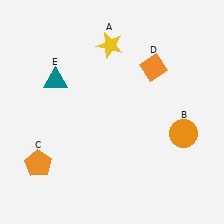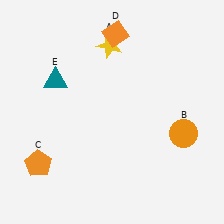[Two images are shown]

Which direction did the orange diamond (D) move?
The orange diamond (D) moved left.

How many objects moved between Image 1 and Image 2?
1 object moved between the two images.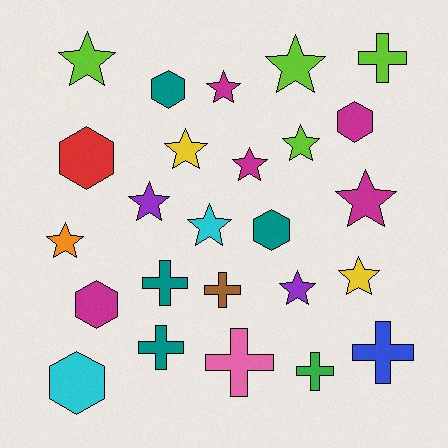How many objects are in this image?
There are 25 objects.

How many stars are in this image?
There are 12 stars.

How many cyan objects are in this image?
There are 2 cyan objects.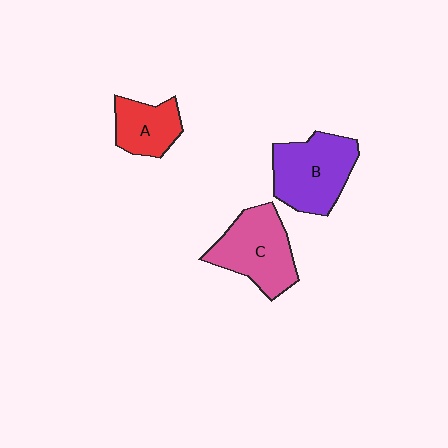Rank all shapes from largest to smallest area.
From largest to smallest: B (purple), C (pink), A (red).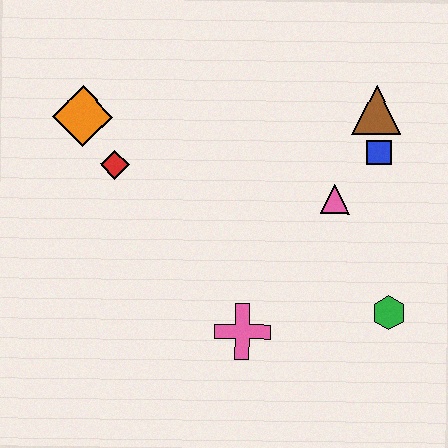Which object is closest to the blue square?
The brown triangle is closest to the blue square.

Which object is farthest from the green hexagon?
The orange diamond is farthest from the green hexagon.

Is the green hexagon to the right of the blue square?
Yes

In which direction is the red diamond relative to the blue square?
The red diamond is to the left of the blue square.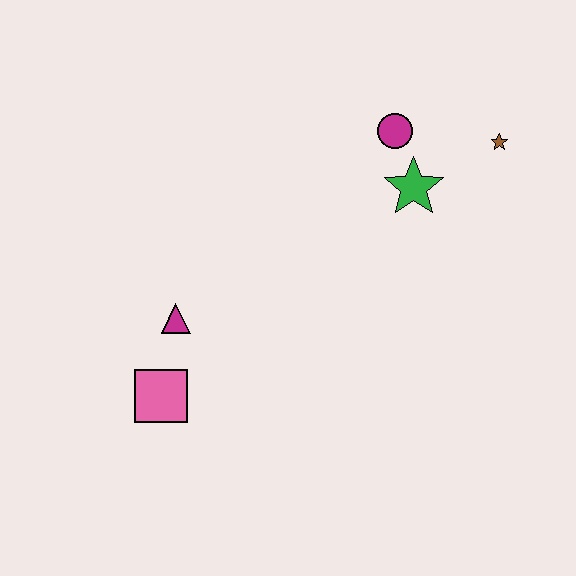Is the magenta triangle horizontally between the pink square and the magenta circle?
Yes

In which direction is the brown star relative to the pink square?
The brown star is to the right of the pink square.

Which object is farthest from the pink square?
The brown star is farthest from the pink square.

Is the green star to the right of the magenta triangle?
Yes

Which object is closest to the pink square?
The magenta triangle is closest to the pink square.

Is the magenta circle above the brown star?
Yes